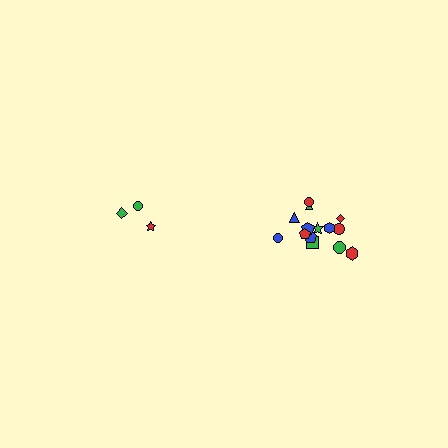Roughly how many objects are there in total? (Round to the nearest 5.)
Roughly 20 objects in total.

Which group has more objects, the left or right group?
The right group.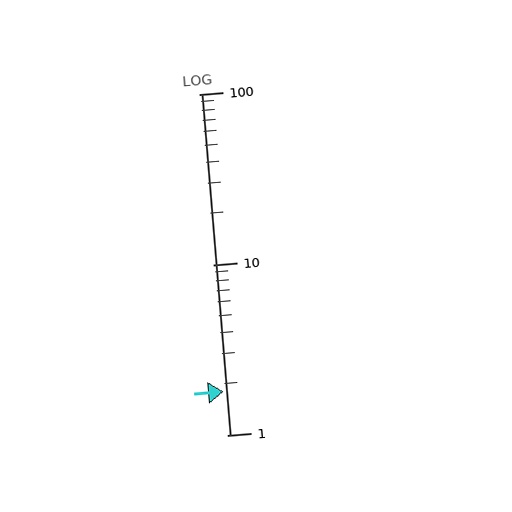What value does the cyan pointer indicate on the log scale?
The pointer indicates approximately 1.8.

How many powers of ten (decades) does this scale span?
The scale spans 2 decades, from 1 to 100.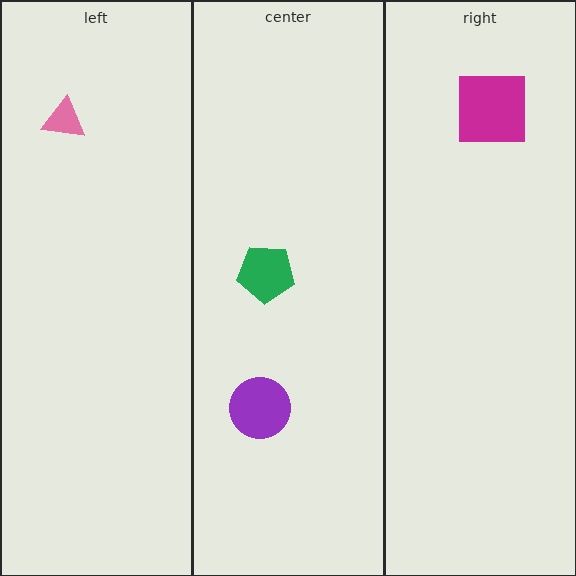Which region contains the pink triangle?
The left region.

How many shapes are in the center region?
2.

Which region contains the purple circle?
The center region.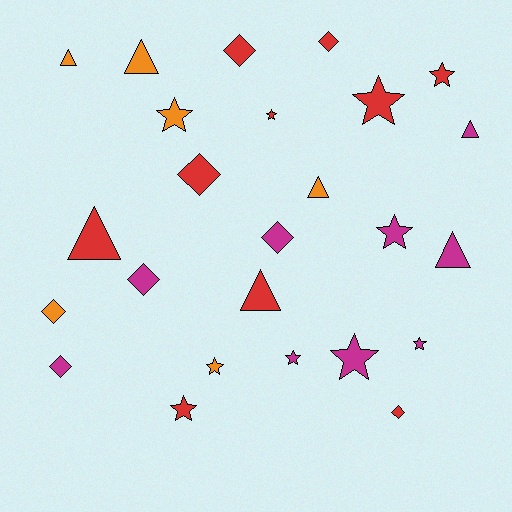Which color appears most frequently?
Red, with 10 objects.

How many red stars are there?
There are 4 red stars.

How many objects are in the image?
There are 25 objects.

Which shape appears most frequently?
Star, with 10 objects.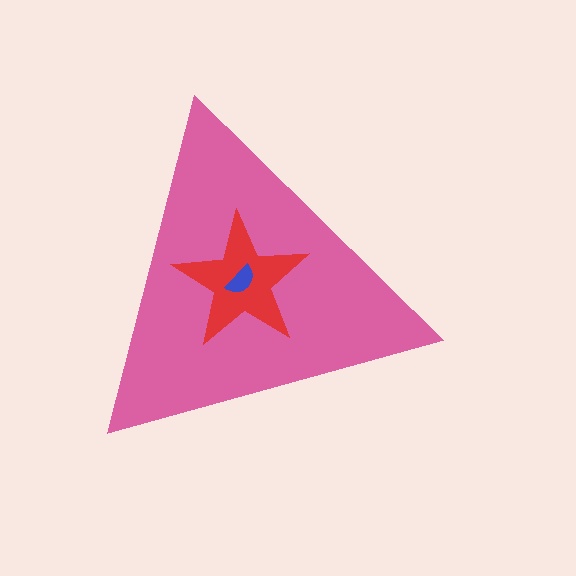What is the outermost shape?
The pink triangle.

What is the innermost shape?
The blue semicircle.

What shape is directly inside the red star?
The blue semicircle.